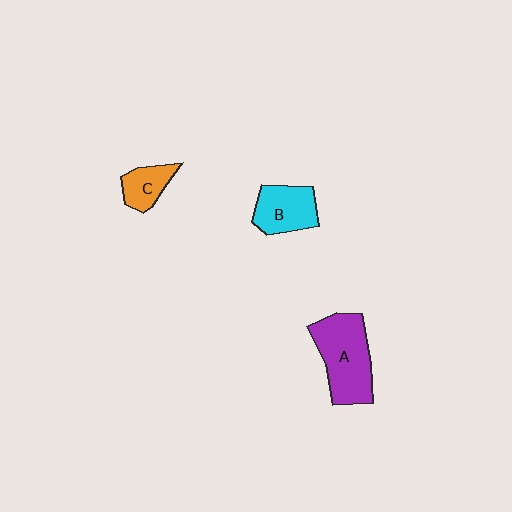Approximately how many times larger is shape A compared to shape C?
Approximately 2.4 times.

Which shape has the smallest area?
Shape C (orange).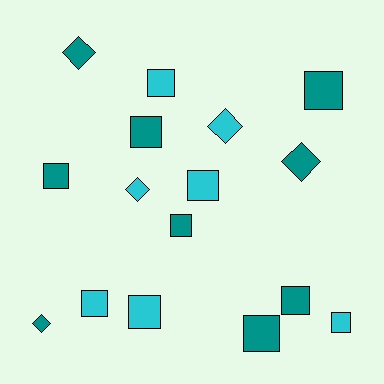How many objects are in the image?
There are 16 objects.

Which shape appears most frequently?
Square, with 11 objects.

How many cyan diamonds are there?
There are 2 cyan diamonds.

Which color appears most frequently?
Teal, with 9 objects.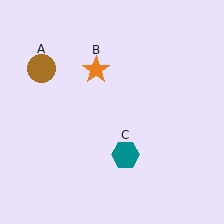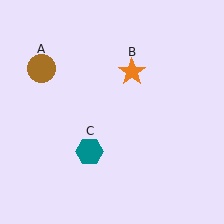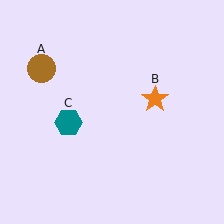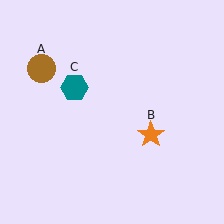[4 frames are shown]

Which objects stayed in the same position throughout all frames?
Brown circle (object A) remained stationary.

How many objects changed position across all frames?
2 objects changed position: orange star (object B), teal hexagon (object C).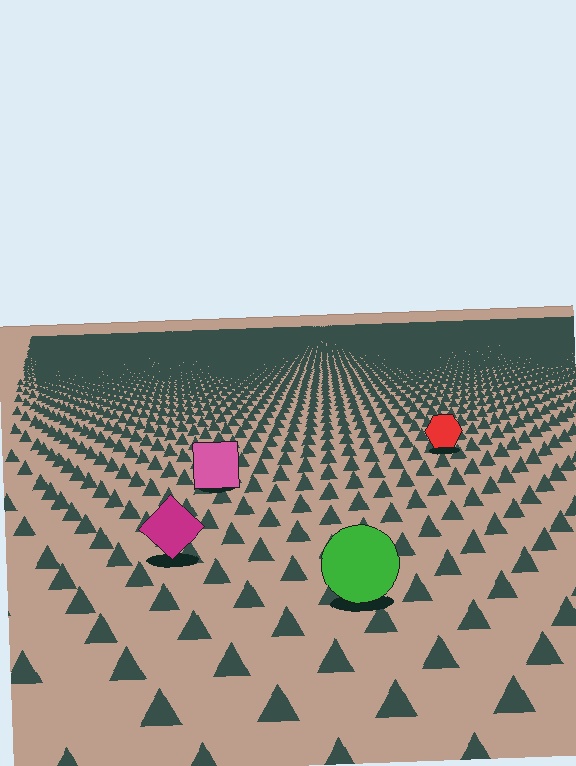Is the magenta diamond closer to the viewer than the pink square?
Yes. The magenta diamond is closer — you can tell from the texture gradient: the ground texture is coarser near it.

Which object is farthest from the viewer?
The red hexagon is farthest from the viewer. It appears smaller and the ground texture around it is denser.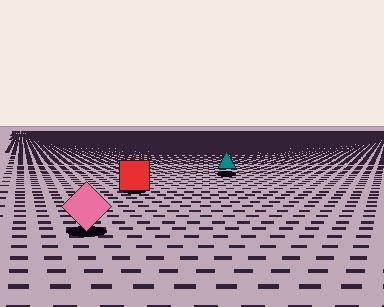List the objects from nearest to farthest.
From nearest to farthest: the pink diamond, the red square, the teal triangle.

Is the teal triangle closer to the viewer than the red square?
No. The red square is closer — you can tell from the texture gradient: the ground texture is coarser near it.